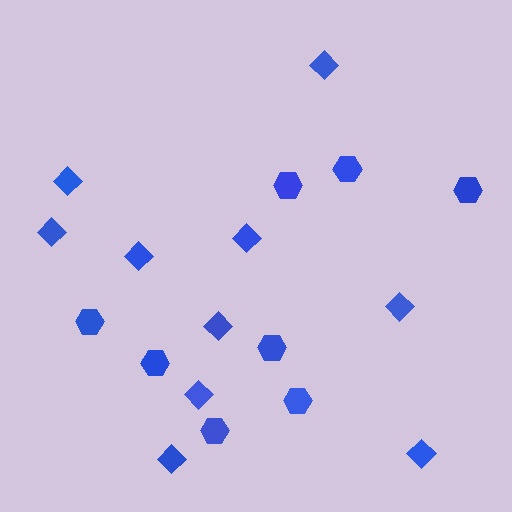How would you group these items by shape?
There are 2 groups: one group of hexagons (8) and one group of diamonds (10).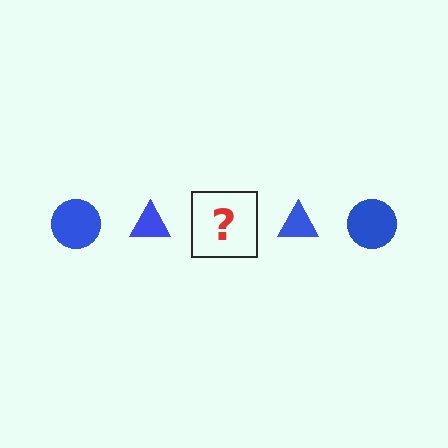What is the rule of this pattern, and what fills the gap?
The rule is that the pattern cycles through circle, triangle shapes in blue. The gap should be filled with a blue circle.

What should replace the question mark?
The question mark should be replaced with a blue circle.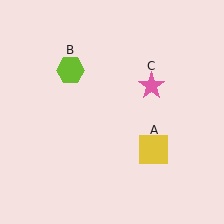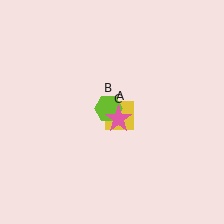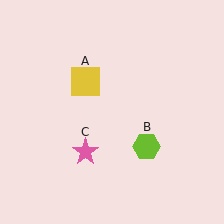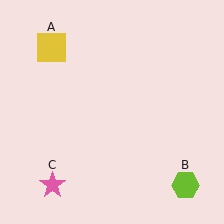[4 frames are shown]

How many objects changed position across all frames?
3 objects changed position: yellow square (object A), lime hexagon (object B), pink star (object C).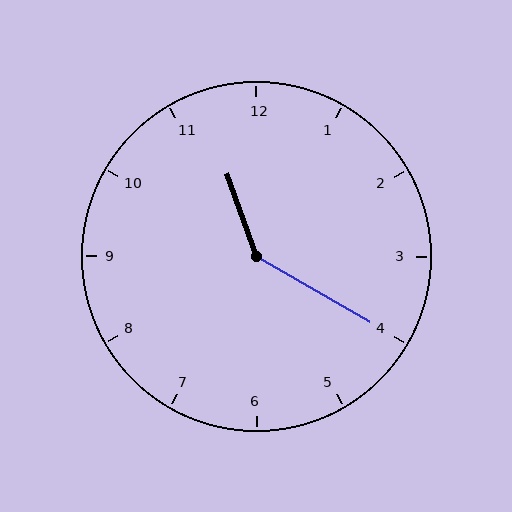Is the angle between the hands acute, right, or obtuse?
It is obtuse.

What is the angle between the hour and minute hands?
Approximately 140 degrees.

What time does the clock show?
11:20.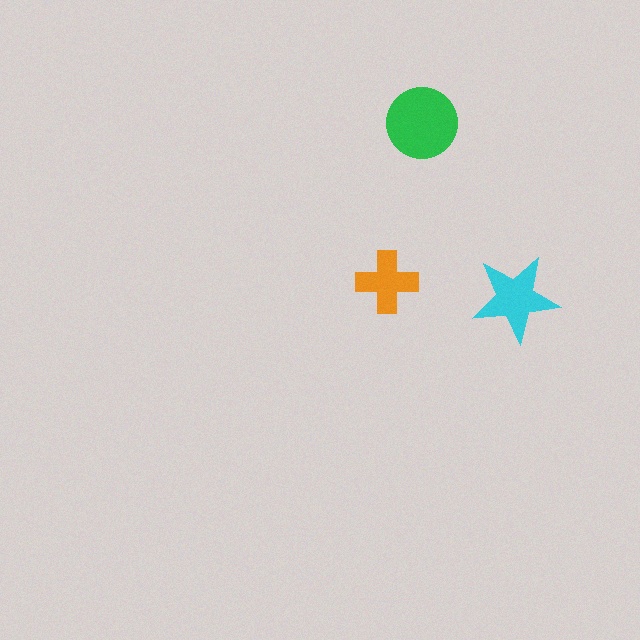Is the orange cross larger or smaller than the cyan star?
Smaller.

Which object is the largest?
The green circle.